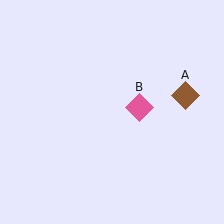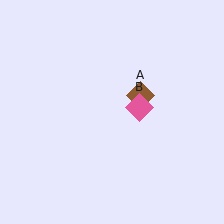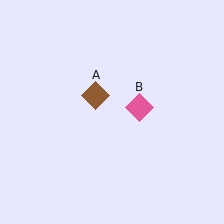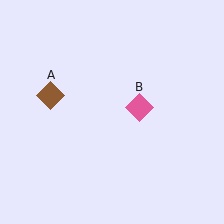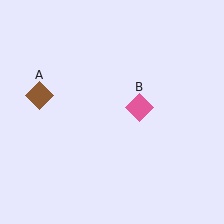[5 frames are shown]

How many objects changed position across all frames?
1 object changed position: brown diamond (object A).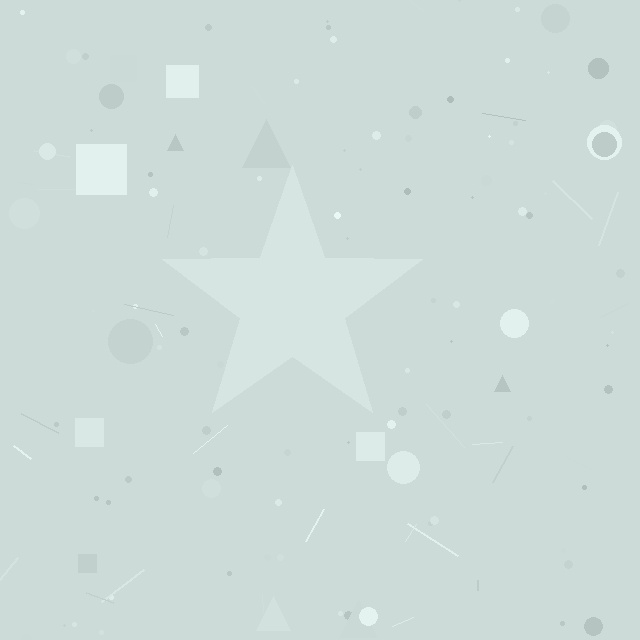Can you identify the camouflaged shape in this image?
The camouflaged shape is a star.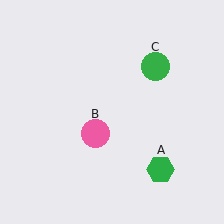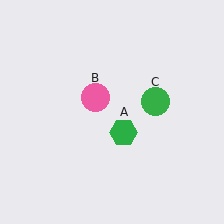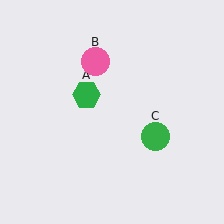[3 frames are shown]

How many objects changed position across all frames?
3 objects changed position: green hexagon (object A), pink circle (object B), green circle (object C).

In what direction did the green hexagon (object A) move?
The green hexagon (object A) moved up and to the left.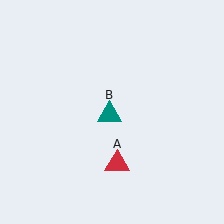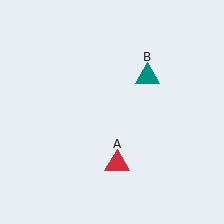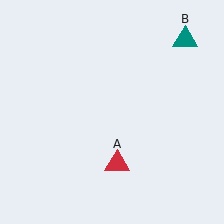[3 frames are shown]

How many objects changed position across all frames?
1 object changed position: teal triangle (object B).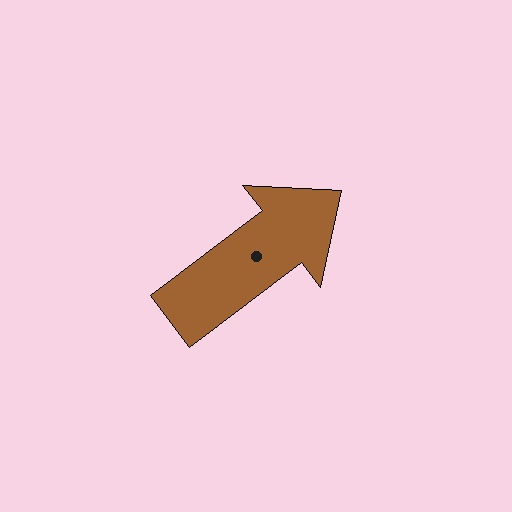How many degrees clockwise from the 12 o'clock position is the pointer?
Approximately 53 degrees.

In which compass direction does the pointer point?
Northeast.